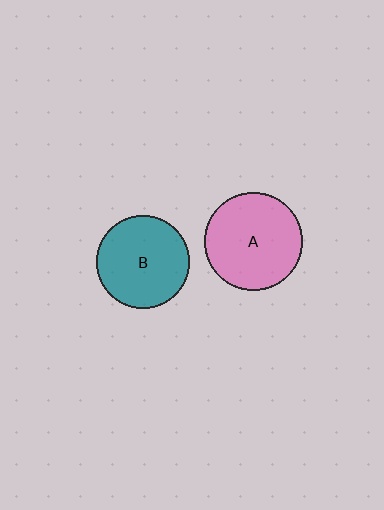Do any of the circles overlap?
No, none of the circles overlap.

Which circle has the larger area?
Circle A (pink).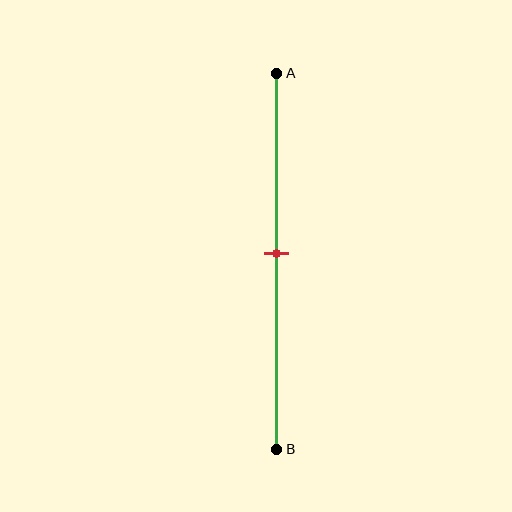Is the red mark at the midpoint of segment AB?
Yes, the mark is approximately at the midpoint.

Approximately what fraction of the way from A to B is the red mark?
The red mark is approximately 50% of the way from A to B.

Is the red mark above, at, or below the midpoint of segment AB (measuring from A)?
The red mark is approximately at the midpoint of segment AB.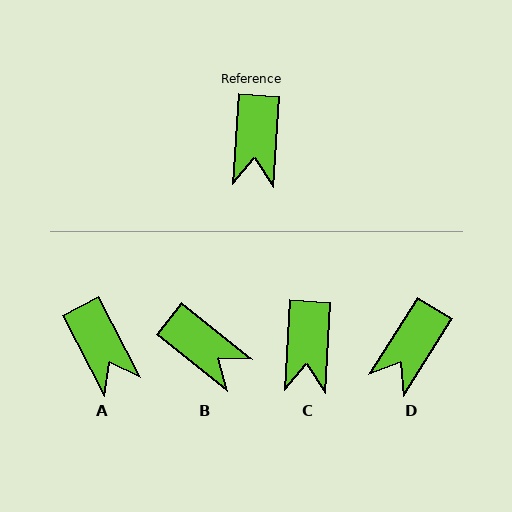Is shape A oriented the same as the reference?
No, it is off by about 31 degrees.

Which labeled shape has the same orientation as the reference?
C.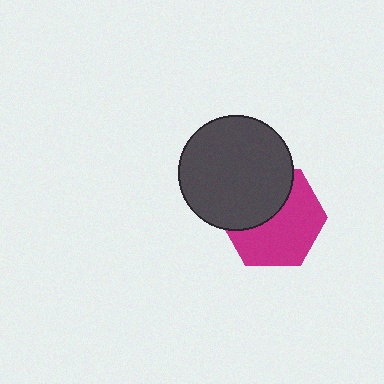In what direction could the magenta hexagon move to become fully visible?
The magenta hexagon could move toward the lower-right. That would shift it out from behind the dark gray circle entirely.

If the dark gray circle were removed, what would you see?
You would see the complete magenta hexagon.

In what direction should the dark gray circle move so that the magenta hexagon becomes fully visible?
The dark gray circle should move toward the upper-left. That is the shortest direction to clear the overlap and leave the magenta hexagon fully visible.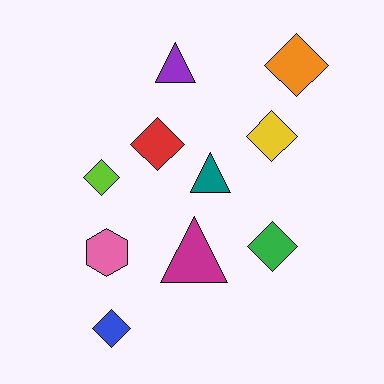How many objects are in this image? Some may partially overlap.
There are 10 objects.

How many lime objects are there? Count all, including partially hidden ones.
There is 1 lime object.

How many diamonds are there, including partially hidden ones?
There are 6 diamonds.